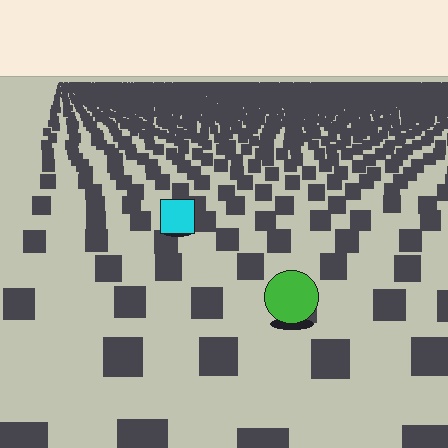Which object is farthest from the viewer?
The cyan square is farthest from the viewer. It appears smaller and the ground texture around it is denser.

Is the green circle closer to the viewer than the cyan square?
Yes. The green circle is closer — you can tell from the texture gradient: the ground texture is coarser near it.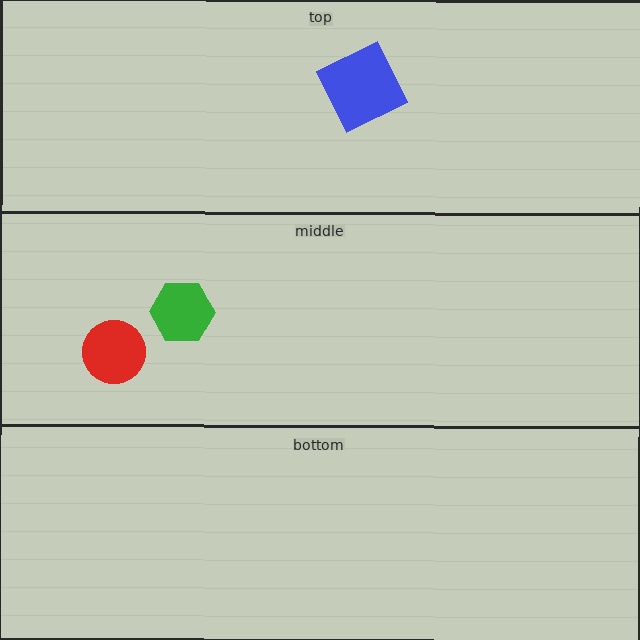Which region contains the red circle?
The middle region.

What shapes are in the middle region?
The green hexagon, the red circle.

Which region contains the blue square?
The top region.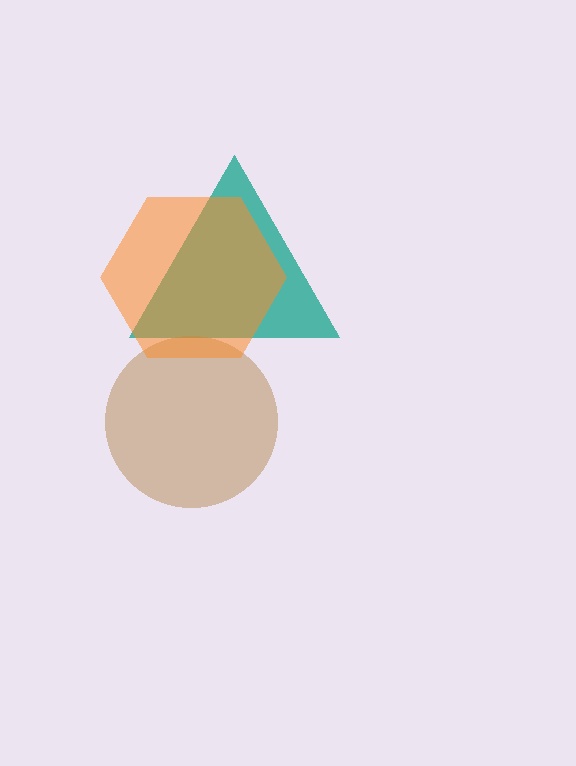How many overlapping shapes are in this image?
There are 3 overlapping shapes in the image.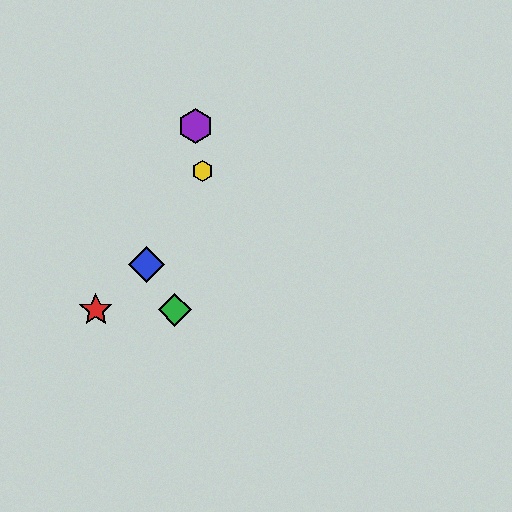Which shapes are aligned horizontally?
The red star, the green diamond are aligned horizontally.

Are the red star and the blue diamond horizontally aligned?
No, the red star is at y≈310 and the blue diamond is at y≈264.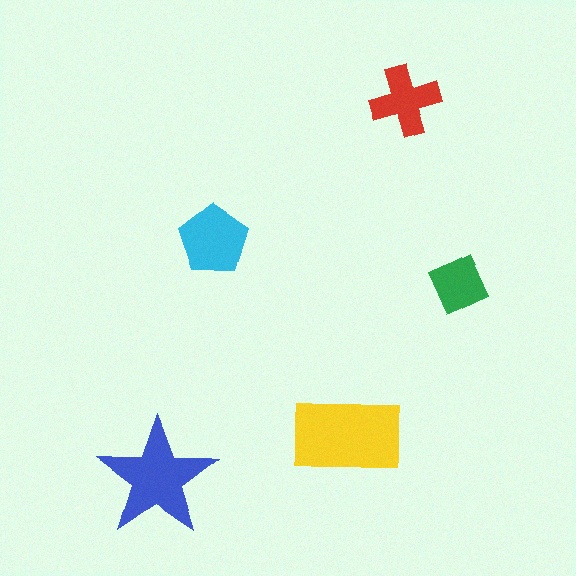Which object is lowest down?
The blue star is bottommost.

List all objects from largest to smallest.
The yellow rectangle, the blue star, the cyan pentagon, the red cross, the green square.